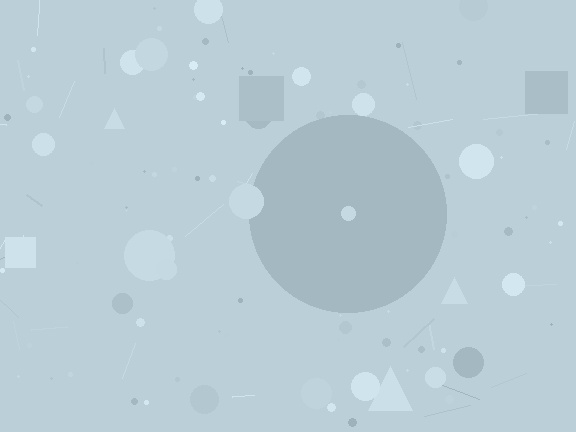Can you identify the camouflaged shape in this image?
The camouflaged shape is a circle.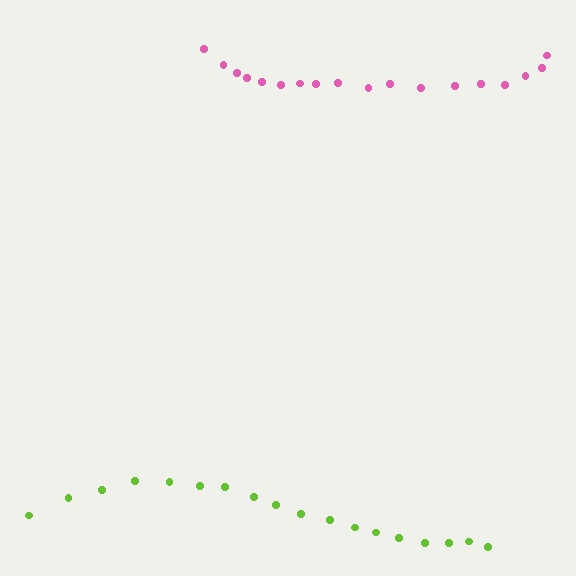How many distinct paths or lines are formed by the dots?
There are 2 distinct paths.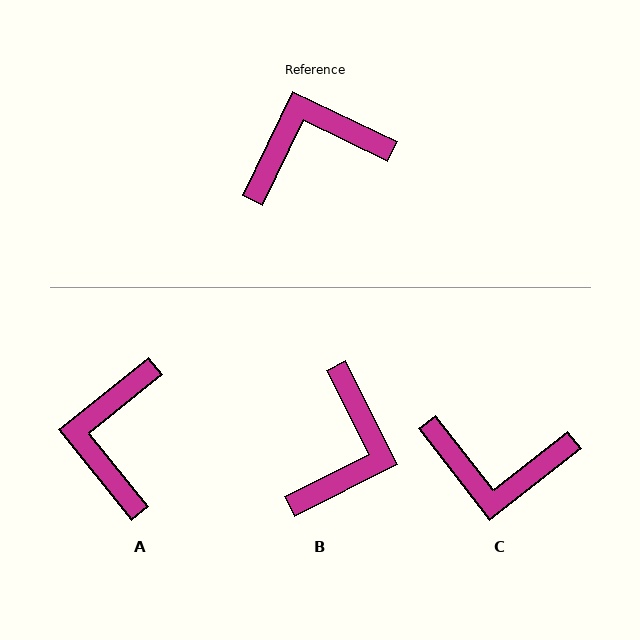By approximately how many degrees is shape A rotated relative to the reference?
Approximately 65 degrees counter-clockwise.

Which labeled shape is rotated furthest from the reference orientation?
C, about 154 degrees away.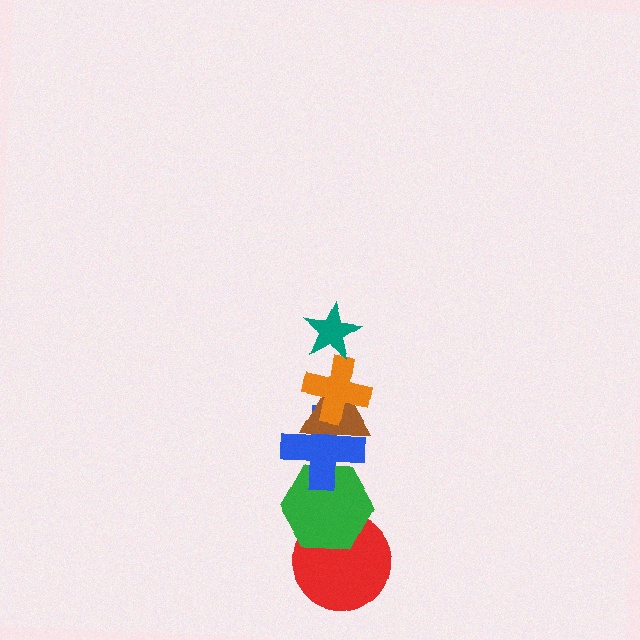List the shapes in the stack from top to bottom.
From top to bottom: the teal star, the orange cross, the brown triangle, the blue cross, the green hexagon, the red circle.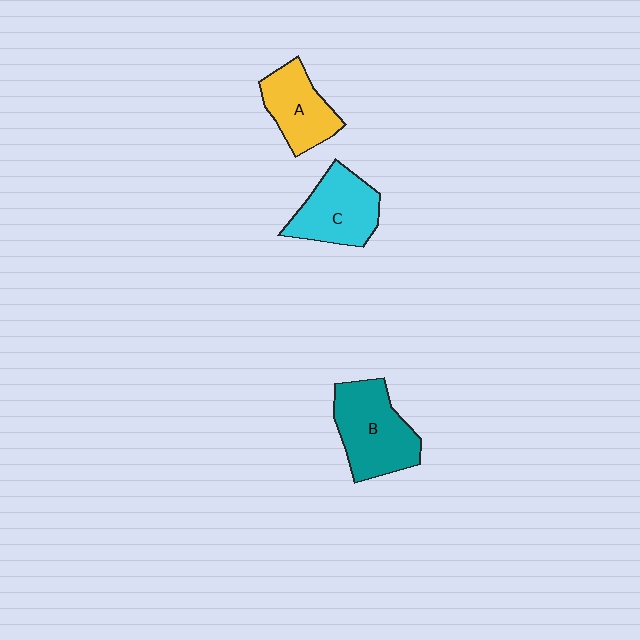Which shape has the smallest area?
Shape A (yellow).